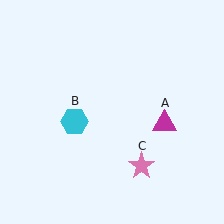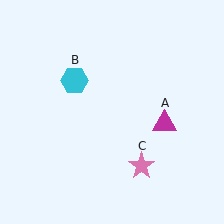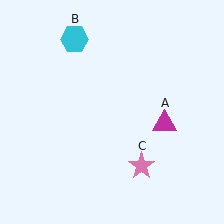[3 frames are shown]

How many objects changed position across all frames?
1 object changed position: cyan hexagon (object B).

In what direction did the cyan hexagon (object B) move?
The cyan hexagon (object B) moved up.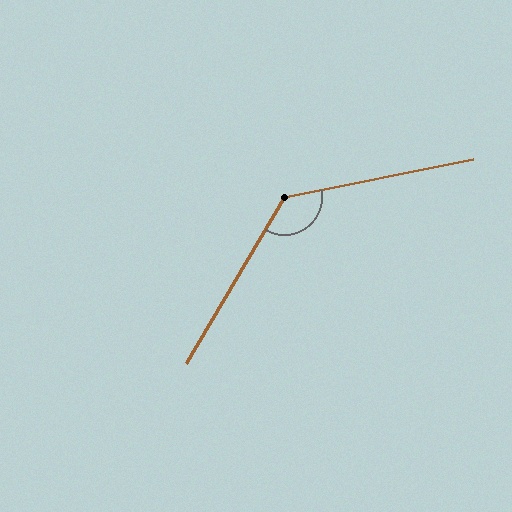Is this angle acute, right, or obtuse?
It is obtuse.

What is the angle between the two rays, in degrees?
Approximately 132 degrees.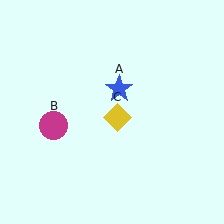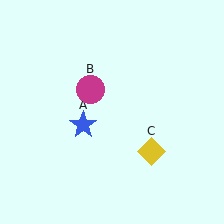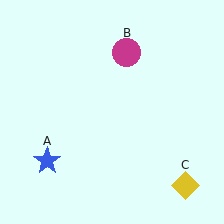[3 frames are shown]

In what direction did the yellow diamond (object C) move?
The yellow diamond (object C) moved down and to the right.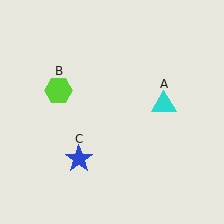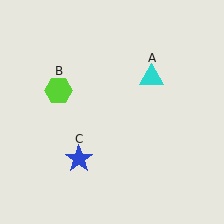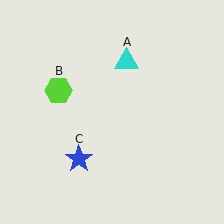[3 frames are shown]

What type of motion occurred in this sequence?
The cyan triangle (object A) rotated counterclockwise around the center of the scene.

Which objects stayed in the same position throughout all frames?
Lime hexagon (object B) and blue star (object C) remained stationary.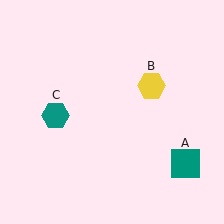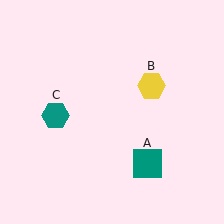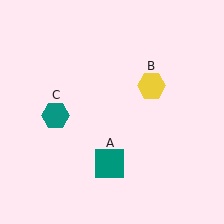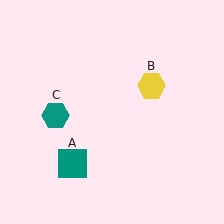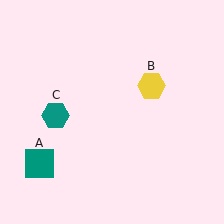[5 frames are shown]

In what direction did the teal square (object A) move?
The teal square (object A) moved left.